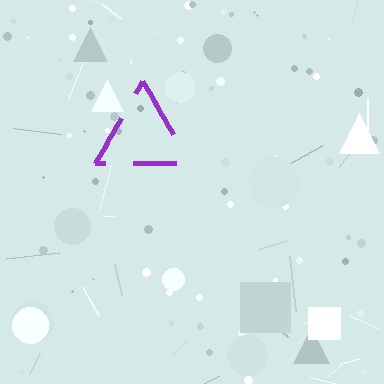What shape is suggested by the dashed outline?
The dashed outline suggests a triangle.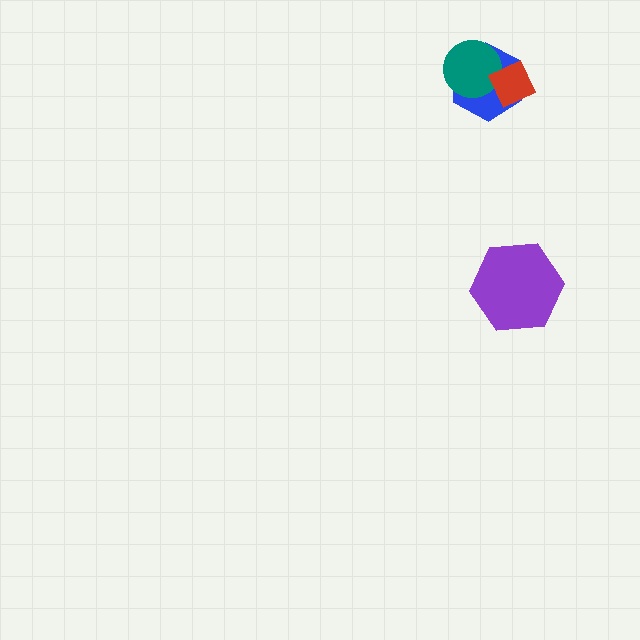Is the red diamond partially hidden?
No, no other shape covers it.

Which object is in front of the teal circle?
The red diamond is in front of the teal circle.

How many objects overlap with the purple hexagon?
0 objects overlap with the purple hexagon.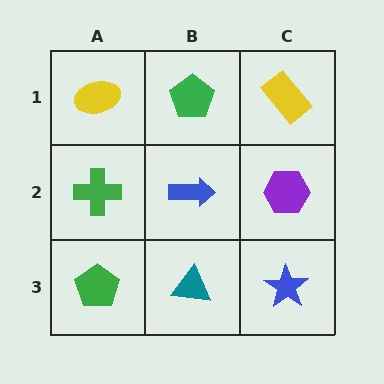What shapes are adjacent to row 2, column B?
A green pentagon (row 1, column B), a teal triangle (row 3, column B), a green cross (row 2, column A), a purple hexagon (row 2, column C).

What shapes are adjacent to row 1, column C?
A purple hexagon (row 2, column C), a green pentagon (row 1, column B).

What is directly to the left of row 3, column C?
A teal triangle.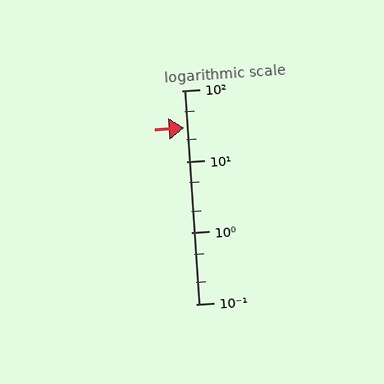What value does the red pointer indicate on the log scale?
The pointer indicates approximately 30.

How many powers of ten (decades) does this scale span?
The scale spans 3 decades, from 0.1 to 100.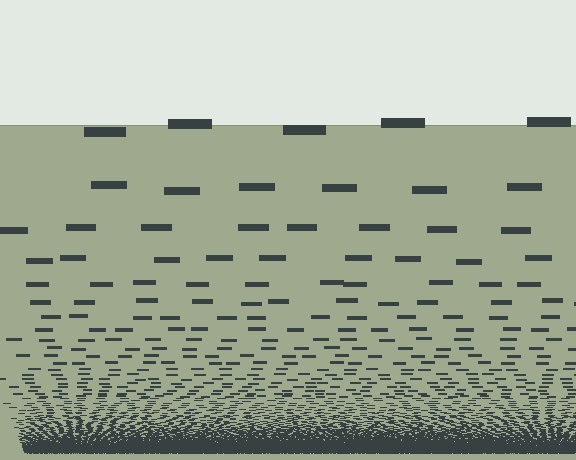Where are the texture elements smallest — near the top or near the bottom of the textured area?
Near the bottom.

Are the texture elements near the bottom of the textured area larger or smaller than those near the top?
Smaller. The gradient is inverted — elements near the bottom are smaller and denser.